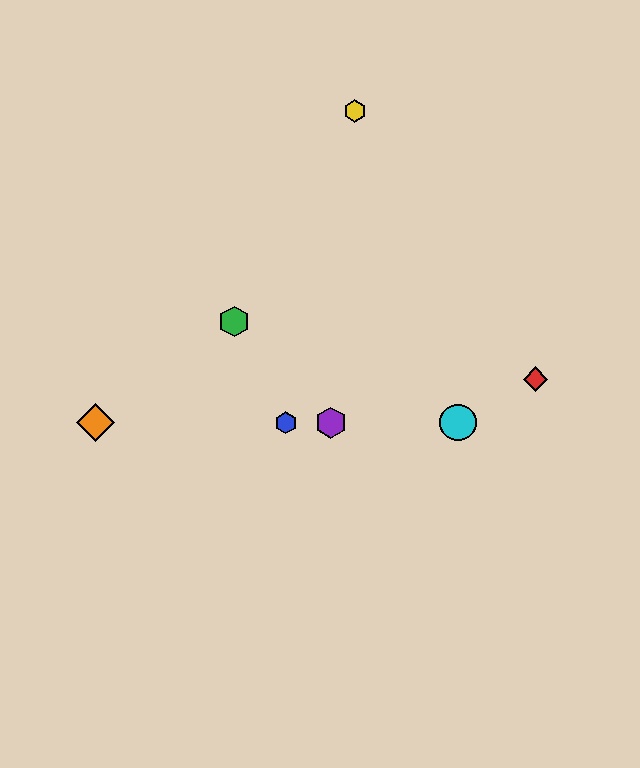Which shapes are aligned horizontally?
The blue hexagon, the purple hexagon, the orange diamond, the cyan circle are aligned horizontally.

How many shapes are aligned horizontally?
4 shapes (the blue hexagon, the purple hexagon, the orange diamond, the cyan circle) are aligned horizontally.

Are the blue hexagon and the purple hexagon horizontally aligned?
Yes, both are at y≈423.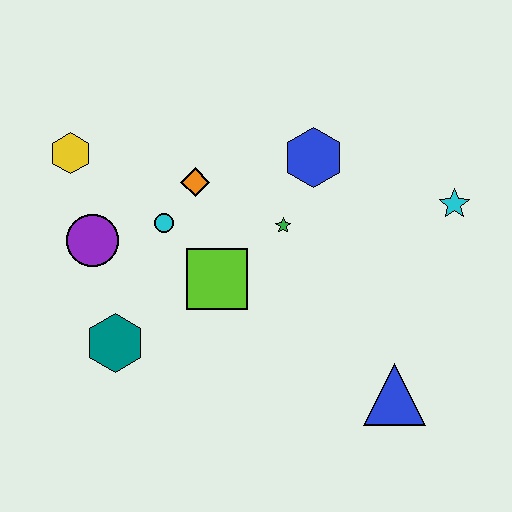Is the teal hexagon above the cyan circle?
No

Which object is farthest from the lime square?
The cyan star is farthest from the lime square.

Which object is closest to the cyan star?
The blue hexagon is closest to the cyan star.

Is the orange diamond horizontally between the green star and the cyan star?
No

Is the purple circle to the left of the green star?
Yes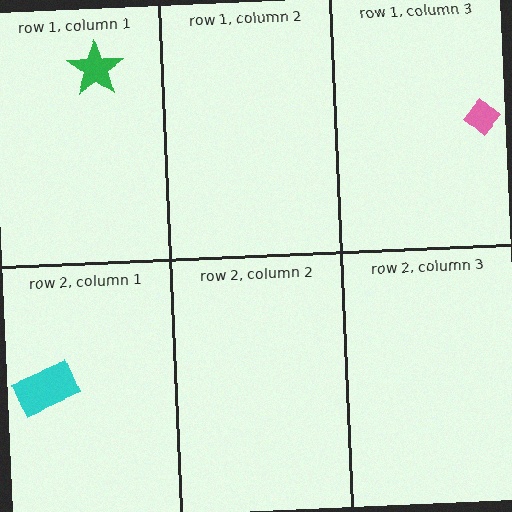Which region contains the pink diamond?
The row 1, column 3 region.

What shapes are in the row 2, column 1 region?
The cyan rectangle.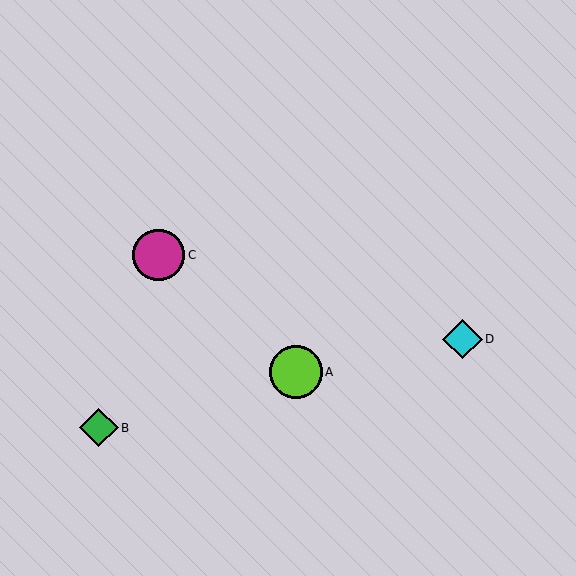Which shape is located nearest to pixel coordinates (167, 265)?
The magenta circle (labeled C) at (159, 255) is nearest to that location.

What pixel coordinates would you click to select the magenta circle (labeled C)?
Click at (159, 255) to select the magenta circle C.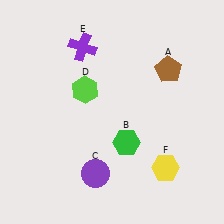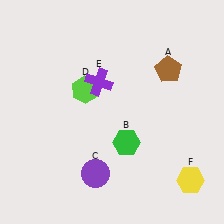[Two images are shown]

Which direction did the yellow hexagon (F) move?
The yellow hexagon (F) moved right.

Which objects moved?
The objects that moved are: the purple cross (E), the yellow hexagon (F).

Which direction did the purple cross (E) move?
The purple cross (E) moved down.